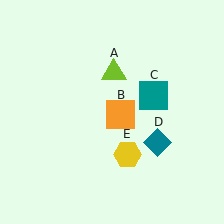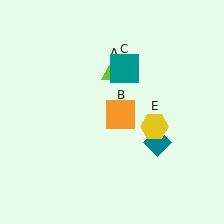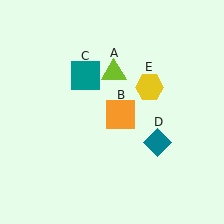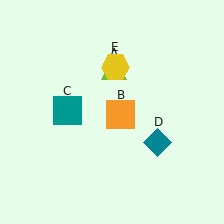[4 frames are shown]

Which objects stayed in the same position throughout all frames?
Lime triangle (object A) and orange square (object B) and teal diamond (object D) remained stationary.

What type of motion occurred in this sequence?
The teal square (object C), yellow hexagon (object E) rotated counterclockwise around the center of the scene.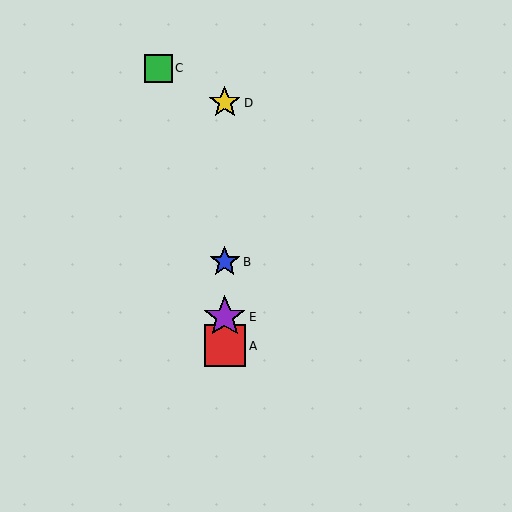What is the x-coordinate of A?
Object A is at x≈225.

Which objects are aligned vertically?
Objects A, B, D, E are aligned vertically.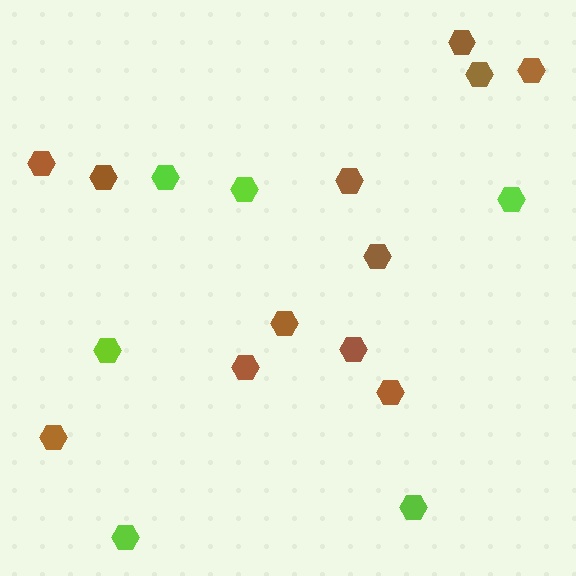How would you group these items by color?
There are 2 groups: one group of brown hexagons (12) and one group of lime hexagons (6).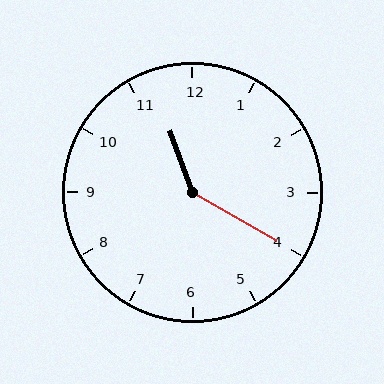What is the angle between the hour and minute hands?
Approximately 140 degrees.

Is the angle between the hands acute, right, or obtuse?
It is obtuse.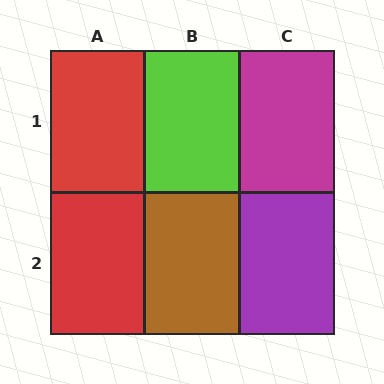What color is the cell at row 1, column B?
Lime.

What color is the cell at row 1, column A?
Red.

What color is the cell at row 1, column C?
Magenta.